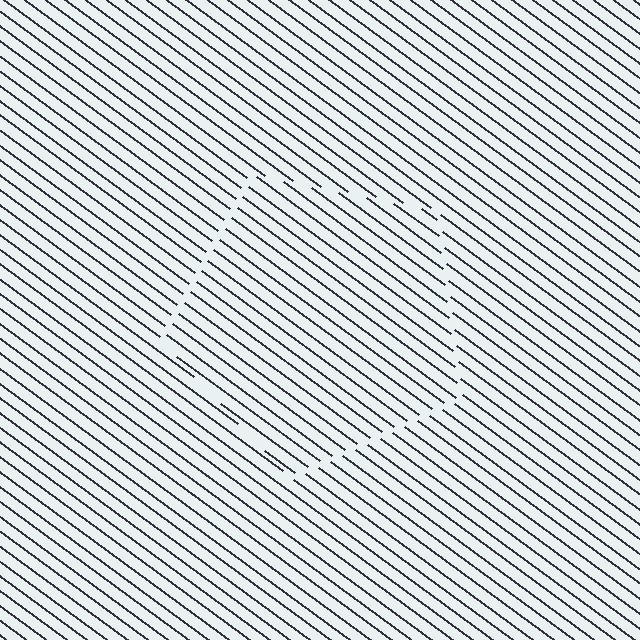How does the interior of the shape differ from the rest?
The interior of the shape contains the same grating, shifted by half a period — the contour is defined by the phase discontinuity where line-ends from the inner and outer gratings abut.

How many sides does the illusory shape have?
5 sides — the line-ends trace a pentagon.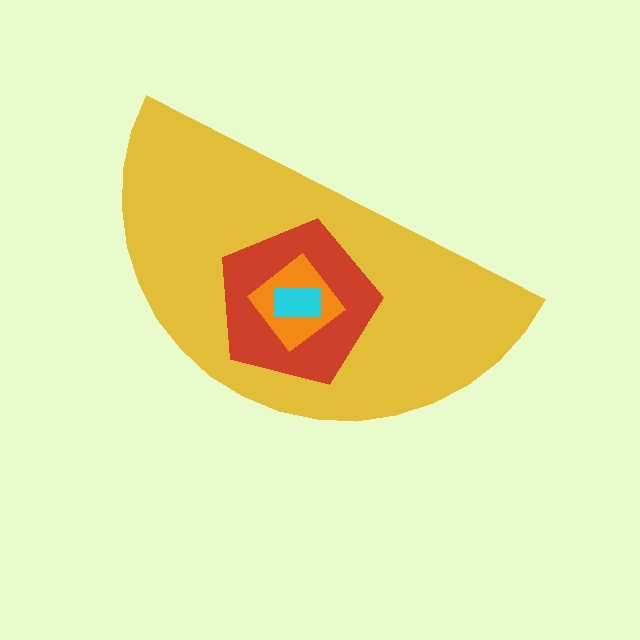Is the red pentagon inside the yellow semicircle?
Yes.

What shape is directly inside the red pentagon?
The orange diamond.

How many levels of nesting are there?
4.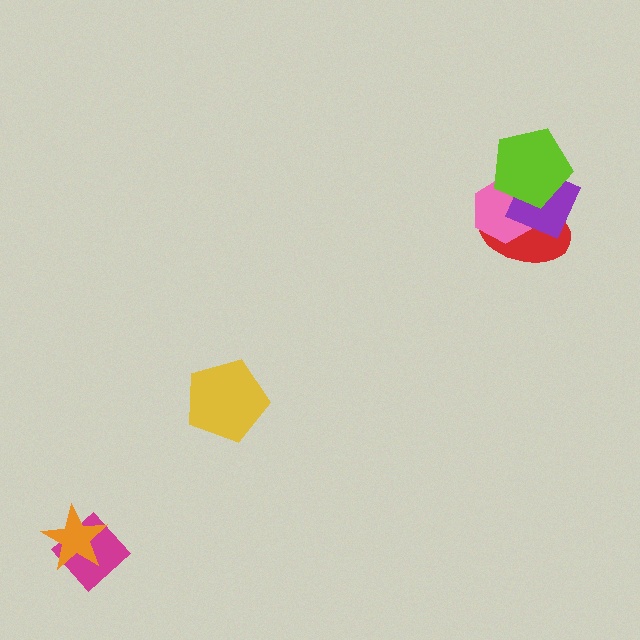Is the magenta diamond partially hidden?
Yes, it is partially covered by another shape.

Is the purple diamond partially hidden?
Yes, it is partially covered by another shape.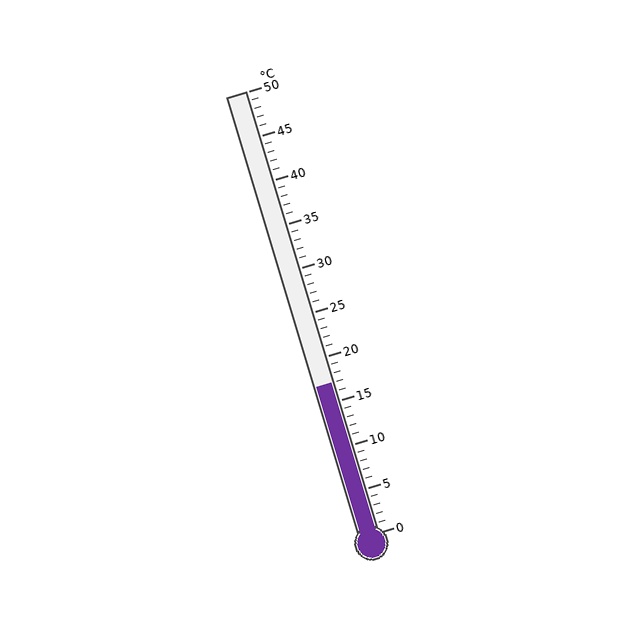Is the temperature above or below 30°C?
The temperature is below 30°C.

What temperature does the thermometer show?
The thermometer shows approximately 17°C.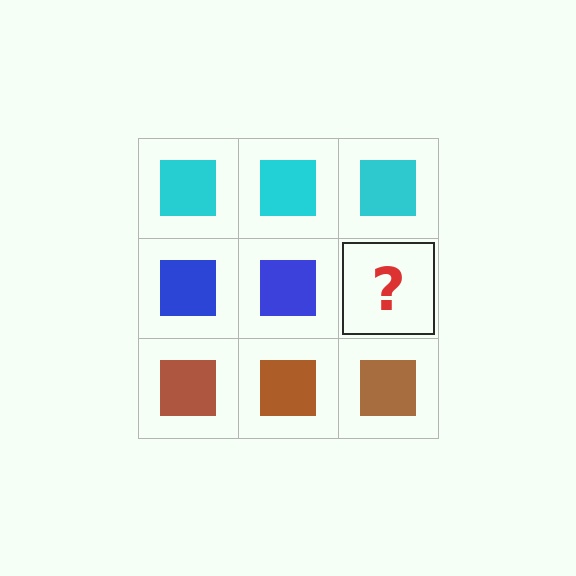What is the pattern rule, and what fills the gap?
The rule is that each row has a consistent color. The gap should be filled with a blue square.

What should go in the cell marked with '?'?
The missing cell should contain a blue square.